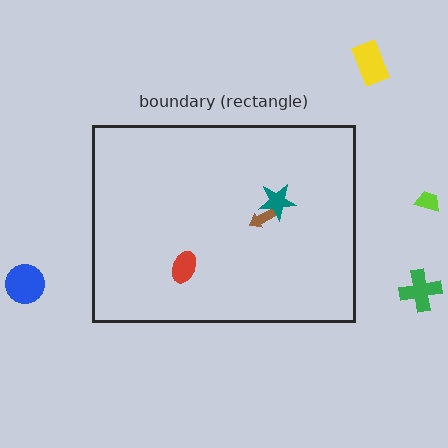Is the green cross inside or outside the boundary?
Outside.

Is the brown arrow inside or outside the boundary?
Inside.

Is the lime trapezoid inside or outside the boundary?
Outside.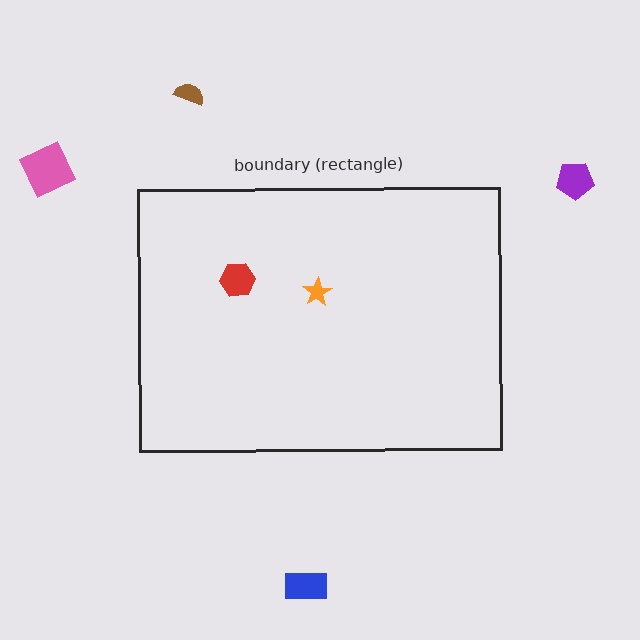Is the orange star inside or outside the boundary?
Inside.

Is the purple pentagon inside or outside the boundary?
Outside.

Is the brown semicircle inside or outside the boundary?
Outside.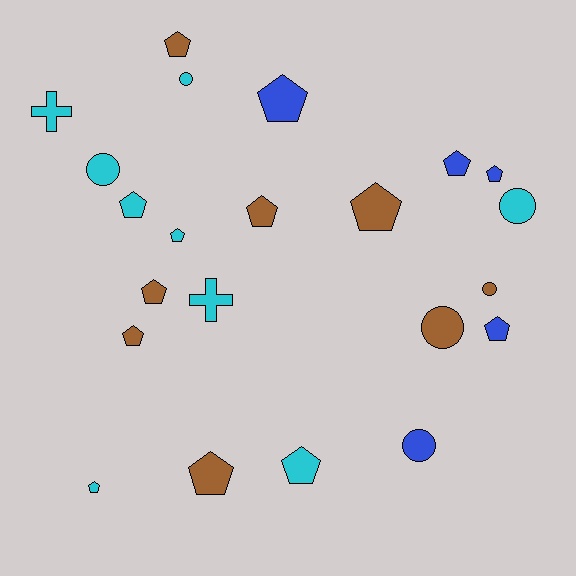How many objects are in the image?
There are 22 objects.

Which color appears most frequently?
Cyan, with 9 objects.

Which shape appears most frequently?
Pentagon, with 14 objects.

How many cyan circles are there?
There are 3 cyan circles.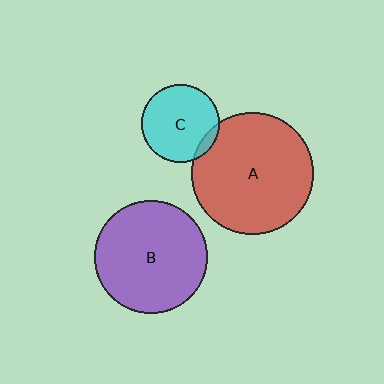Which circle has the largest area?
Circle A (red).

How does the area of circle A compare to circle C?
Approximately 2.5 times.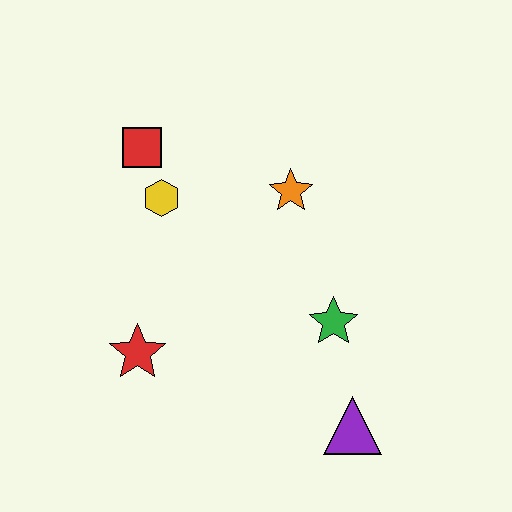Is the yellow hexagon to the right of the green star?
No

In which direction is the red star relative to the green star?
The red star is to the left of the green star.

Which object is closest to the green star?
The purple triangle is closest to the green star.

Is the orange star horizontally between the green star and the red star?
Yes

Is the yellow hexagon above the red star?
Yes